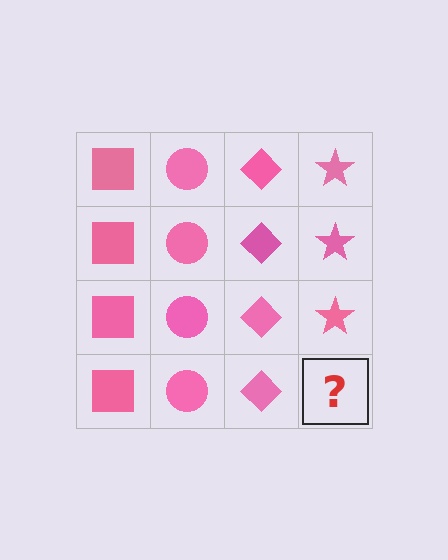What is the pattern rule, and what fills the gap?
The rule is that each column has a consistent shape. The gap should be filled with a pink star.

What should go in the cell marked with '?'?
The missing cell should contain a pink star.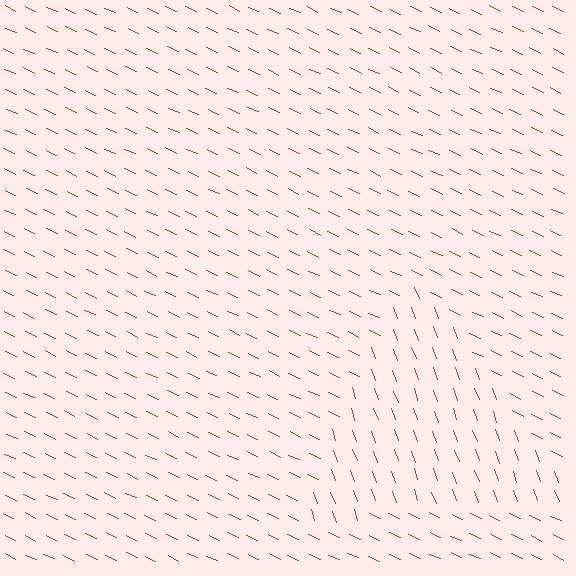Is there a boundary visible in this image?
Yes, there is a texture boundary formed by a change in line orientation.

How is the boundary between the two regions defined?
The boundary is defined purely by a change in line orientation (approximately 45 degrees difference). All lines are the same color and thickness.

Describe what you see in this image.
The image is filled with small red line segments. A triangle region in the image has lines oriented differently from the surrounding lines, creating a visible texture boundary.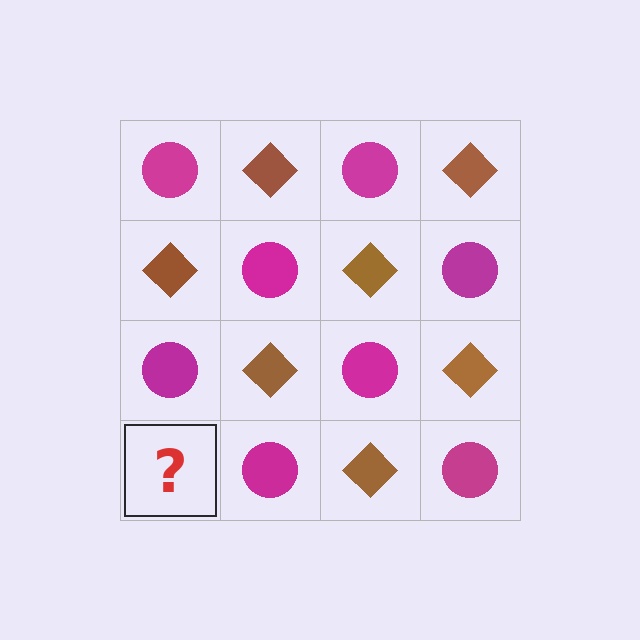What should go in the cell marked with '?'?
The missing cell should contain a brown diamond.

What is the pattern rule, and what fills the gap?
The rule is that it alternates magenta circle and brown diamond in a checkerboard pattern. The gap should be filled with a brown diamond.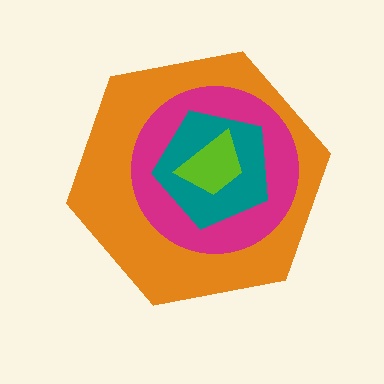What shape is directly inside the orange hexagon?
The magenta circle.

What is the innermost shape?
The lime trapezoid.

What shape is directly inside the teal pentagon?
The lime trapezoid.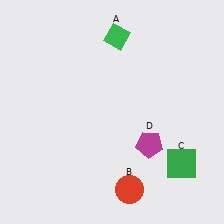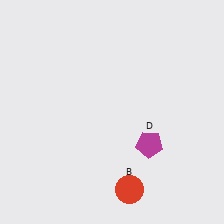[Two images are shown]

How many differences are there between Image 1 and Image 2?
There are 2 differences between the two images.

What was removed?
The green diamond (A), the green square (C) were removed in Image 2.